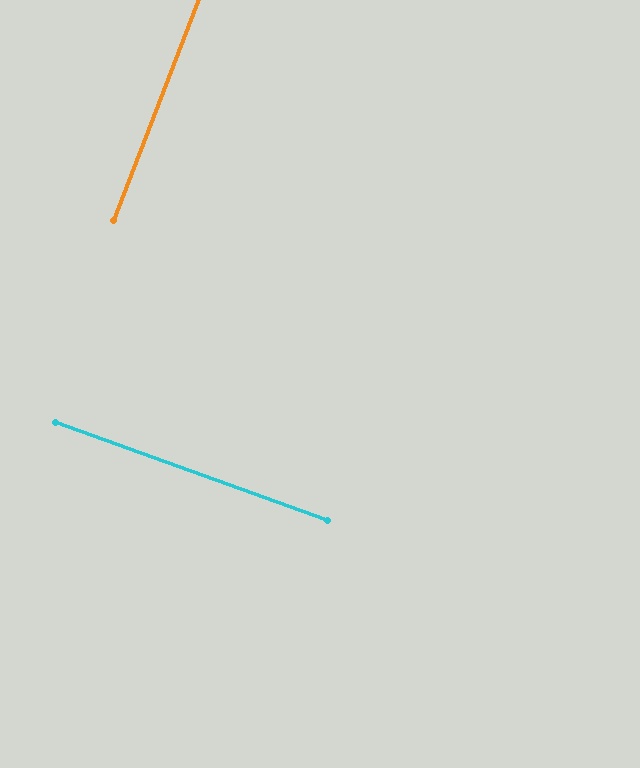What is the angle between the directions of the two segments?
Approximately 89 degrees.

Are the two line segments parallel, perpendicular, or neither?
Perpendicular — they meet at approximately 89°.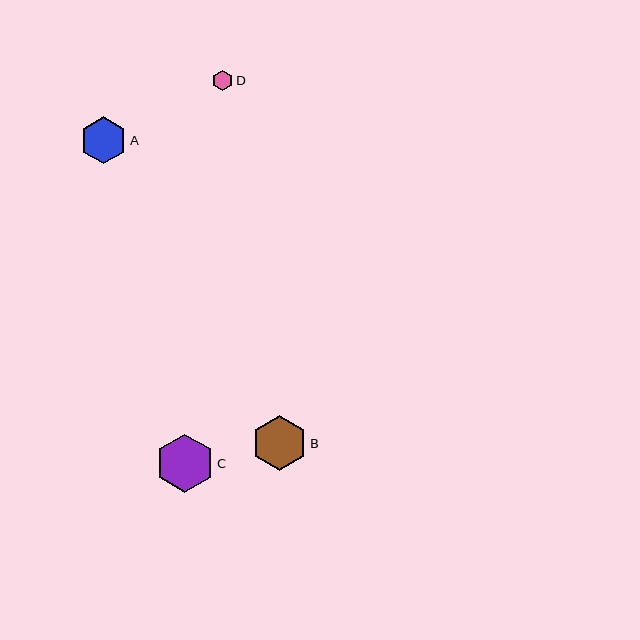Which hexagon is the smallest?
Hexagon D is the smallest with a size of approximately 21 pixels.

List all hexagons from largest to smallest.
From largest to smallest: C, B, A, D.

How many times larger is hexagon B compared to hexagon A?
Hexagon B is approximately 1.2 times the size of hexagon A.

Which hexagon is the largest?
Hexagon C is the largest with a size of approximately 58 pixels.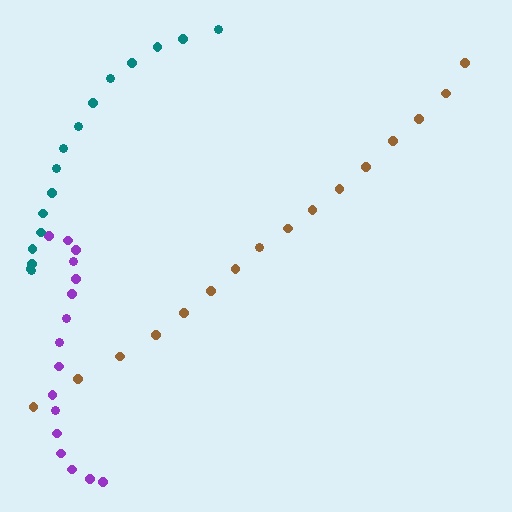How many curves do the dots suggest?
There are 3 distinct paths.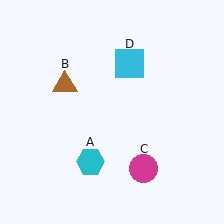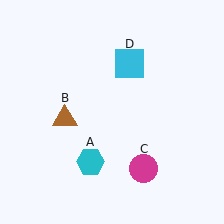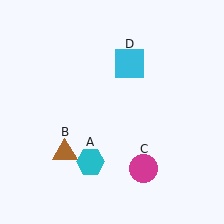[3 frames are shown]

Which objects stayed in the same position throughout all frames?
Cyan hexagon (object A) and magenta circle (object C) and cyan square (object D) remained stationary.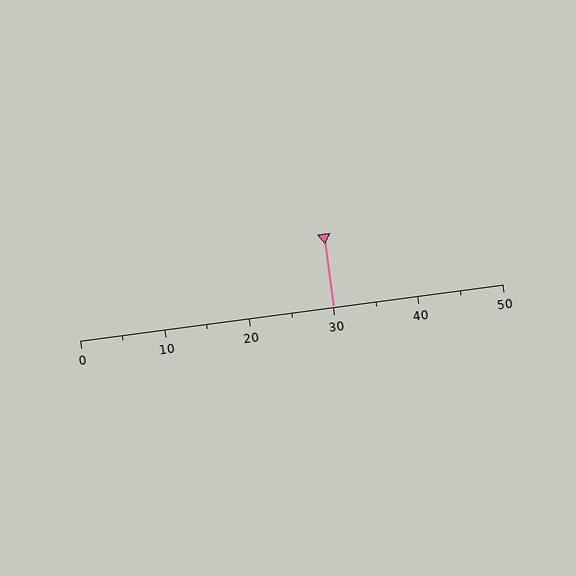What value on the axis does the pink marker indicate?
The marker indicates approximately 30.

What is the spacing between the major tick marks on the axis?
The major ticks are spaced 10 apart.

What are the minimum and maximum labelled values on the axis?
The axis runs from 0 to 50.